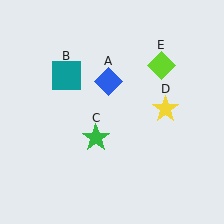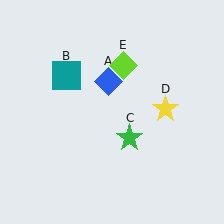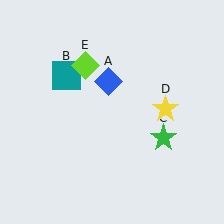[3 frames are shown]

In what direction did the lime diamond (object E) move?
The lime diamond (object E) moved left.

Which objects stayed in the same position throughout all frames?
Blue diamond (object A) and teal square (object B) and yellow star (object D) remained stationary.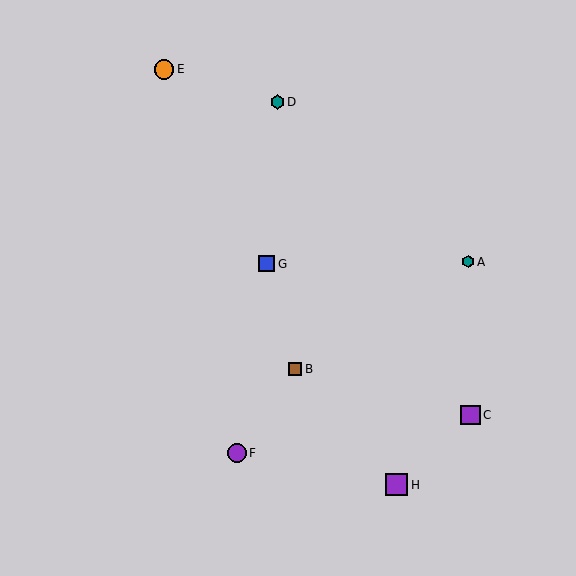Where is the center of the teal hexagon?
The center of the teal hexagon is at (277, 102).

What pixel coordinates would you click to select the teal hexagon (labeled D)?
Click at (277, 102) to select the teal hexagon D.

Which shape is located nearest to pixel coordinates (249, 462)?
The purple circle (labeled F) at (237, 453) is nearest to that location.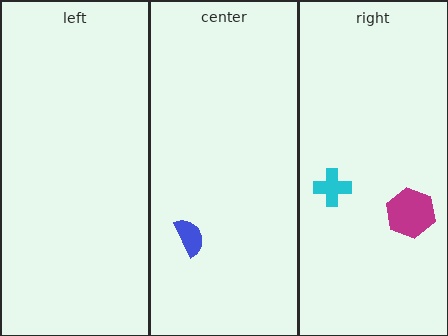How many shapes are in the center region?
1.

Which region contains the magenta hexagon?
The right region.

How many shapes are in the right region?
2.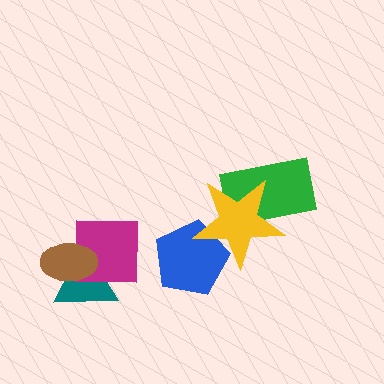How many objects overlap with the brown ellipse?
2 objects overlap with the brown ellipse.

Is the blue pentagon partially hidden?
Yes, it is partially covered by another shape.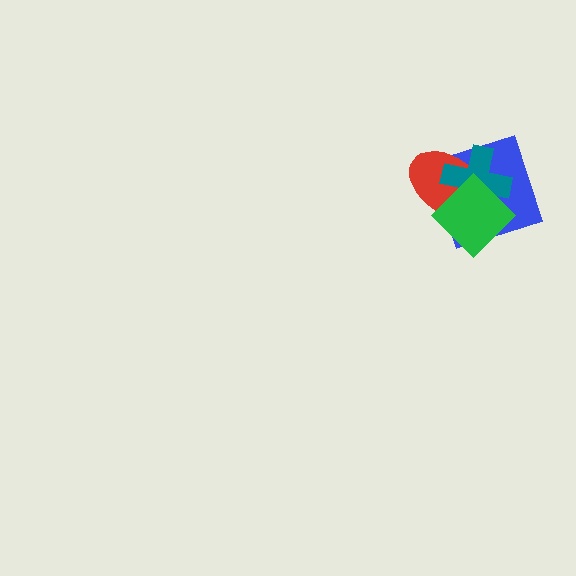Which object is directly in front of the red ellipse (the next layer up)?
The teal cross is directly in front of the red ellipse.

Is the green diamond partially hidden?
No, no other shape covers it.